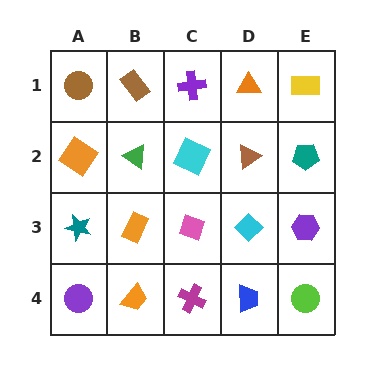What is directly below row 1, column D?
A brown triangle.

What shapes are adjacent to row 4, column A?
A teal star (row 3, column A), an orange trapezoid (row 4, column B).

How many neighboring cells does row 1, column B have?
3.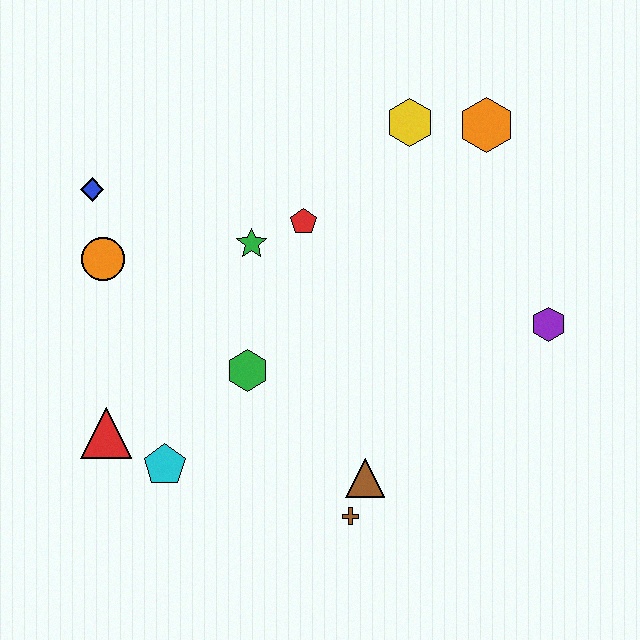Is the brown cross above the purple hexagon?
No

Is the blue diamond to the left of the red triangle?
Yes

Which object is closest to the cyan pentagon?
The red triangle is closest to the cyan pentagon.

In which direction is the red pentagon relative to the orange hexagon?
The red pentagon is to the left of the orange hexagon.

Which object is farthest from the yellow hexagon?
The red triangle is farthest from the yellow hexagon.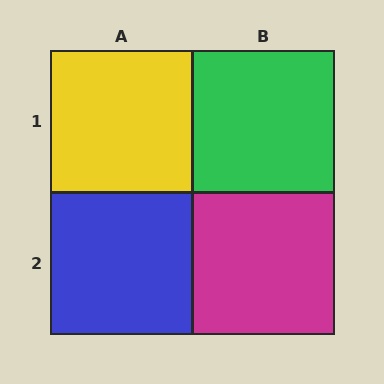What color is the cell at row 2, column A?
Blue.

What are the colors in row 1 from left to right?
Yellow, green.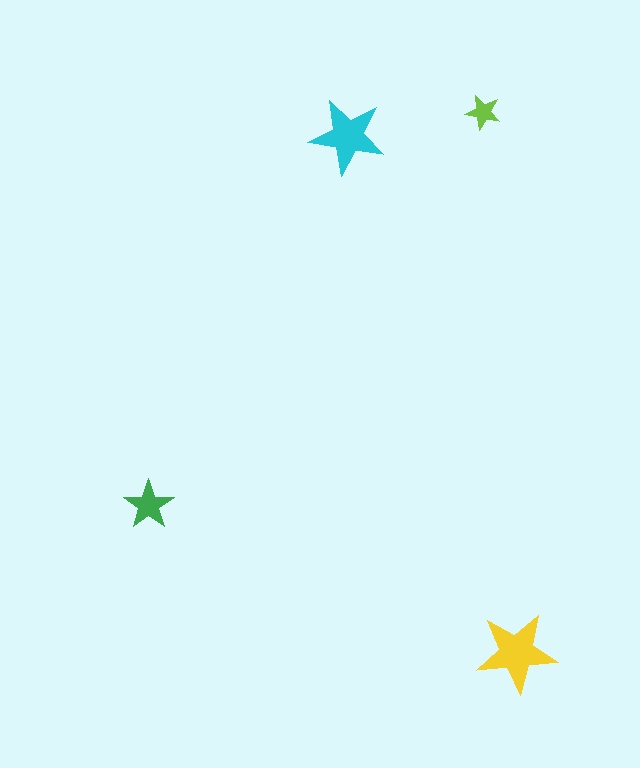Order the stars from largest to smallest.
the yellow one, the cyan one, the green one, the lime one.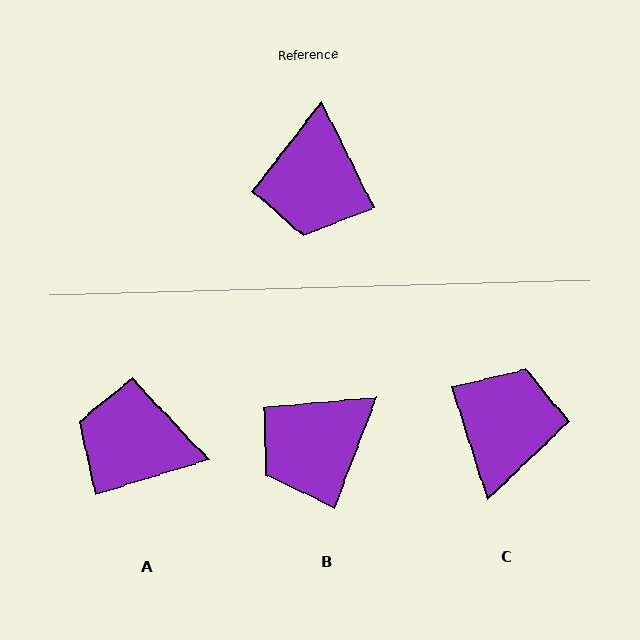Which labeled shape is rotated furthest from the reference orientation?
C, about 171 degrees away.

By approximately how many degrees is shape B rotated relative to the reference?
Approximately 47 degrees clockwise.